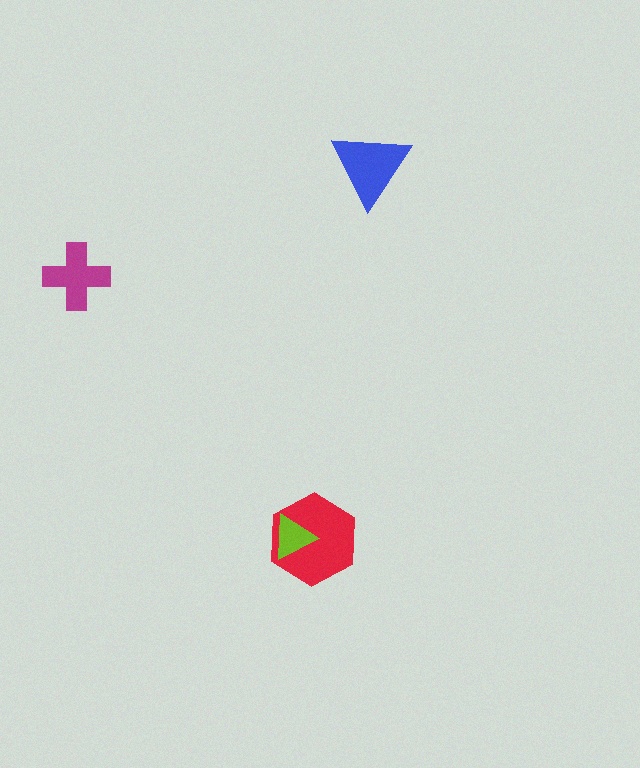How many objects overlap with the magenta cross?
0 objects overlap with the magenta cross.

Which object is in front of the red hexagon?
The lime triangle is in front of the red hexagon.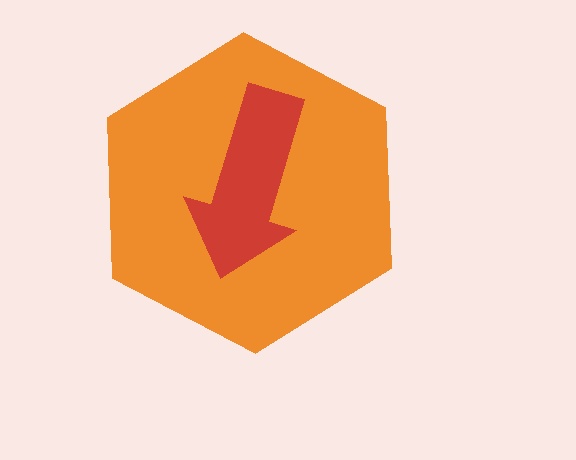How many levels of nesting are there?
2.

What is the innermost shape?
The red arrow.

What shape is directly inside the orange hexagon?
The red arrow.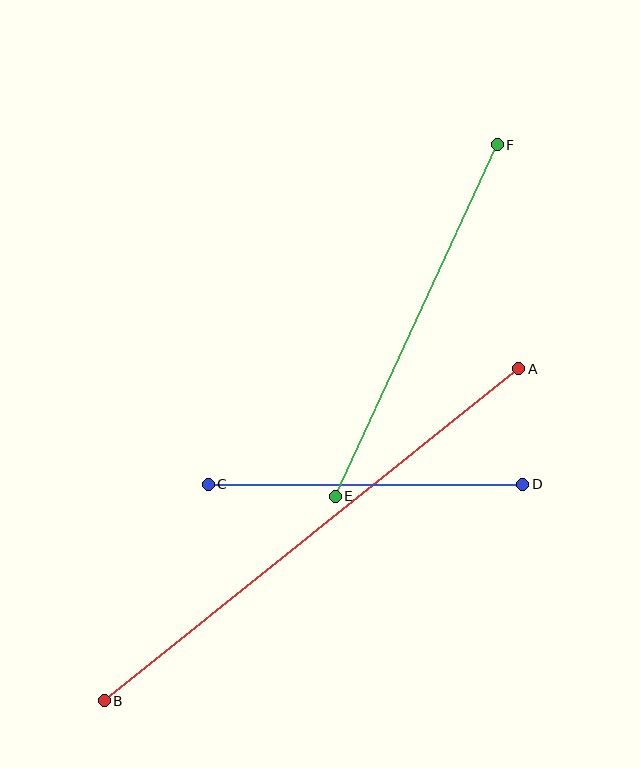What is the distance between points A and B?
The distance is approximately 531 pixels.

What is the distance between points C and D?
The distance is approximately 314 pixels.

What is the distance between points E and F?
The distance is approximately 387 pixels.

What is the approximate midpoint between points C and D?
The midpoint is at approximately (365, 484) pixels.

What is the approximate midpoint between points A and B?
The midpoint is at approximately (311, 535) pixels.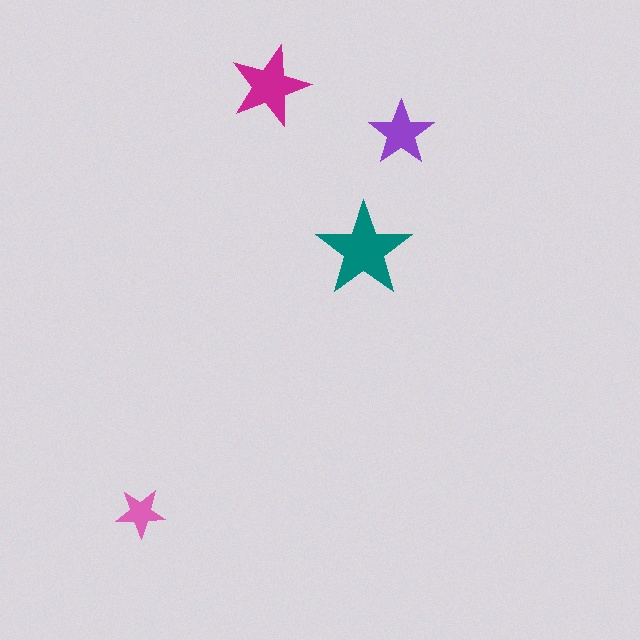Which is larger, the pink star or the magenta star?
The magenta one.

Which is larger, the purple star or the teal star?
The teal one.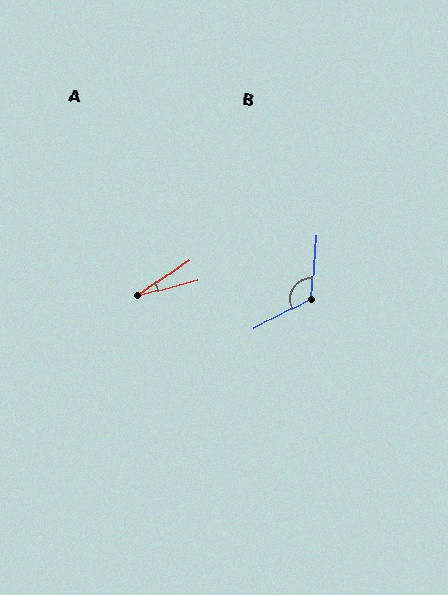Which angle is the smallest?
A, at approximately 20 degrees.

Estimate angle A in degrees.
Approximately 20 degrees.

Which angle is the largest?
B, at approximately 122 degrees.